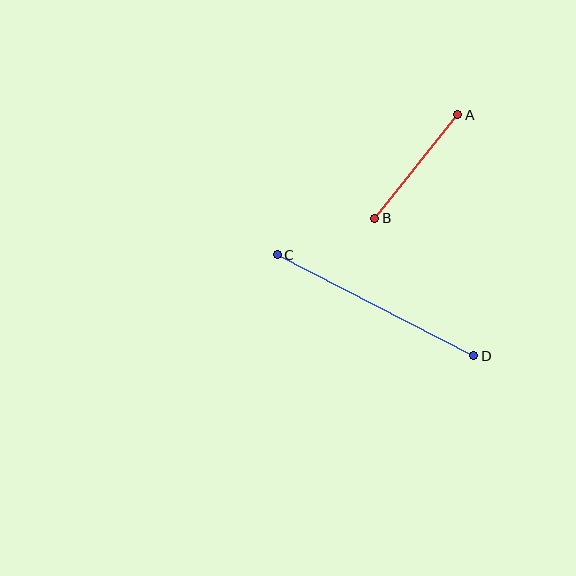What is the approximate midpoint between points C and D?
The midpoint is at approximately (376, 305) pixels.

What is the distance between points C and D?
The distance is approximately 221 pixels.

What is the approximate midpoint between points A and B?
The midpoint is at approximately (416, 166) pixels.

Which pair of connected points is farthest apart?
Points C and D are farthest apart.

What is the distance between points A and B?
The distance is approximately 133 pixels.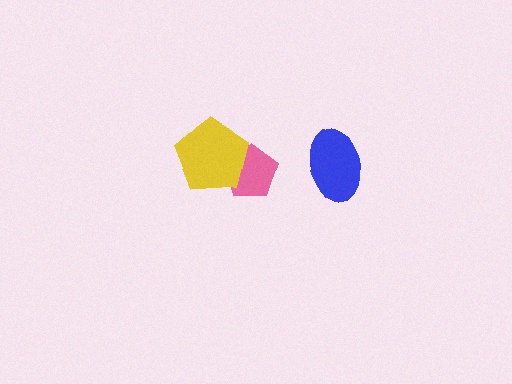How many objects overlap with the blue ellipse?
0 objects overlap with the blue ellipse.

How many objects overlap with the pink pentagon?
1 object overlaps with the pink pentagon.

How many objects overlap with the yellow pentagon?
1 object overlaps with the yellow pentagon.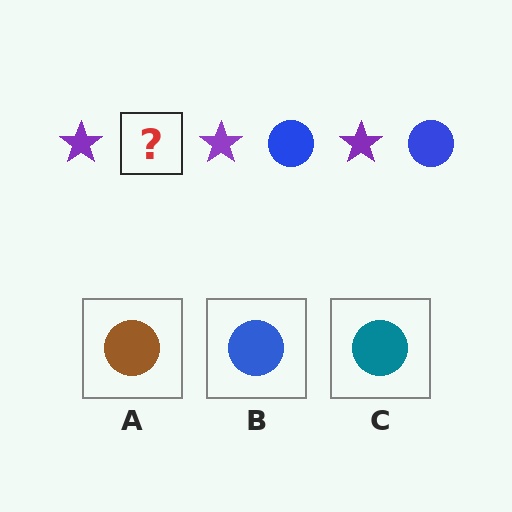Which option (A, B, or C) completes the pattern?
B.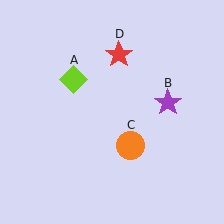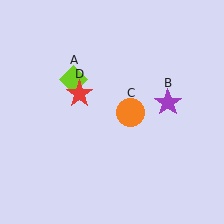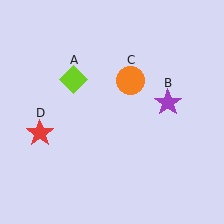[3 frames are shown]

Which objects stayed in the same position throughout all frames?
Lime diamond (object A) and purple star (object B) remained stationary.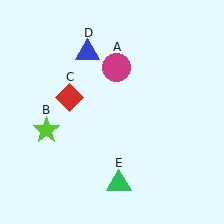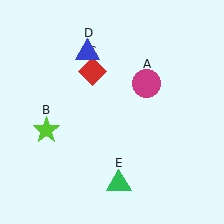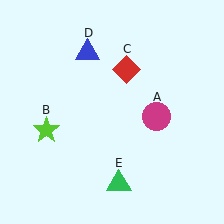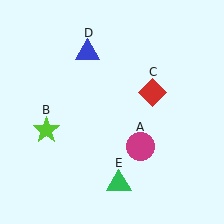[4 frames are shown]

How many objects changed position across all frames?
2 objects changed position: magenta circle (object A), red diamond (object C).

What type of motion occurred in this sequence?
The magenta circle (object A), red diamond (object C) rotated clockwise around the center of the scene.